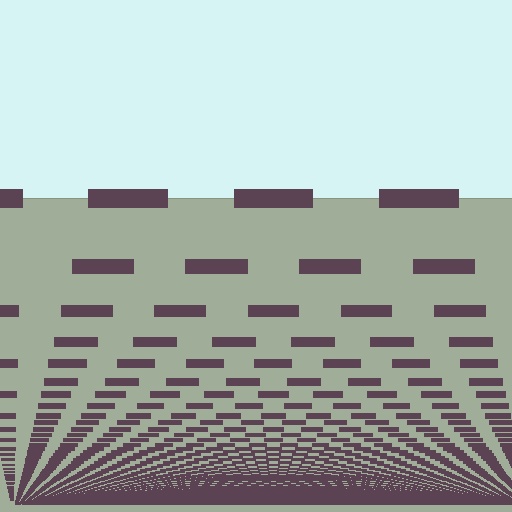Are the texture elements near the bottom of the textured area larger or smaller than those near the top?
Smaller. The gradient is inverted — elements near the bottom are smaller and denser.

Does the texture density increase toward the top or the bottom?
Density increases toward the bottom.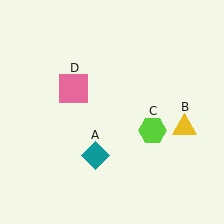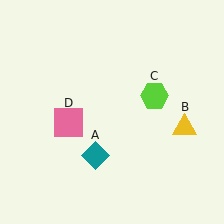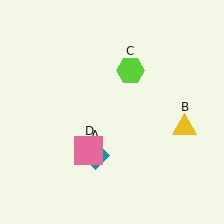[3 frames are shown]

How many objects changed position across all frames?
2 objects changed position: lime hexagon (object C), pink square (object D).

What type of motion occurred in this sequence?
The lime hexagon (object C), pink square (object D) rotated counterclockwise around the center of the scene.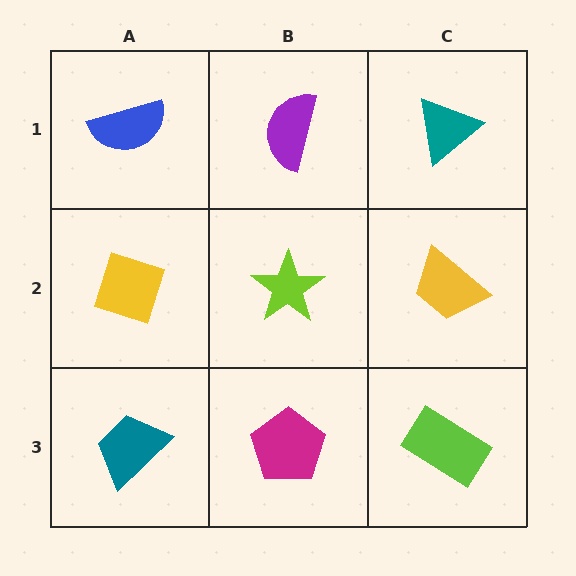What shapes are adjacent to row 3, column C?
A yellow trapezoid (row 2, column C), a magenta pentagon (row 3, column B).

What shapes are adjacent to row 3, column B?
A lime star (row 2, column B), a teal trapezoid (row 3, column A), a lime rectangle (row 3, column C).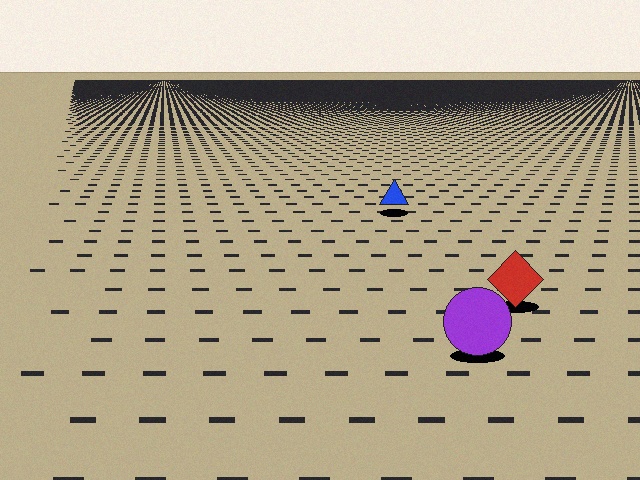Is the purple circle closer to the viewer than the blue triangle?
Yes. The purple circle is closer — you can tell from the texture gradient: the ground texture is coarser near it.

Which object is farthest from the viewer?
The blue triangle is farthest from the viewer. It appears smaller and the ground texture around it is denser.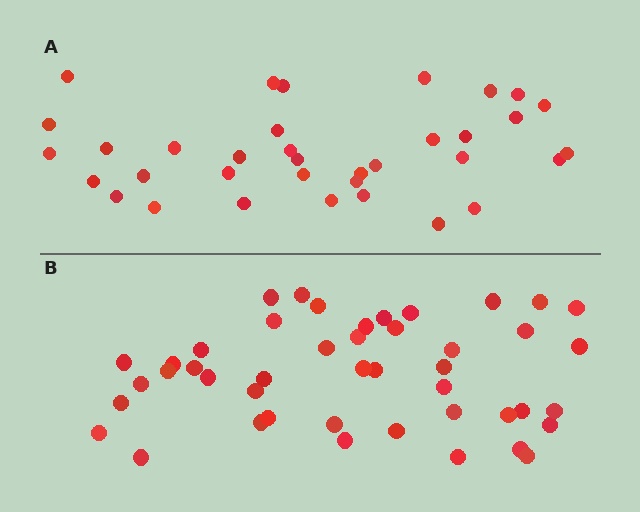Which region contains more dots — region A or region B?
Region B (the bottom region) has more dots.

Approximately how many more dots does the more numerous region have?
Region B has roughly 10 or so more dots than region A.